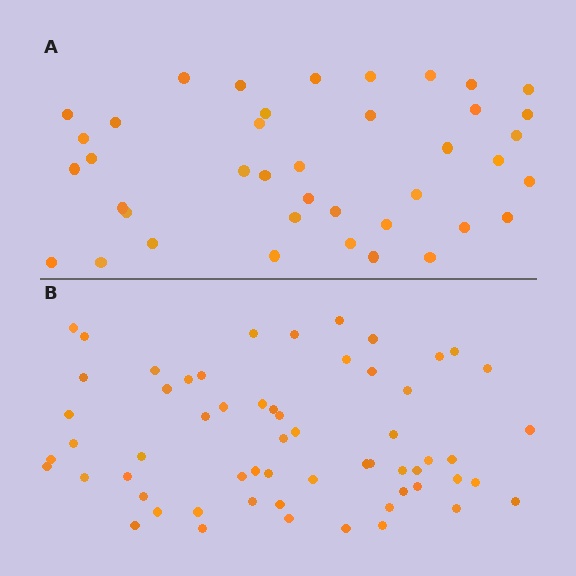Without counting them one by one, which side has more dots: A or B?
Region B (the bottom region) has more dots.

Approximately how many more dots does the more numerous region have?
Region B has approximately 20 more dots than region A.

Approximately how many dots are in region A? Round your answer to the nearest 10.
About 40 dots.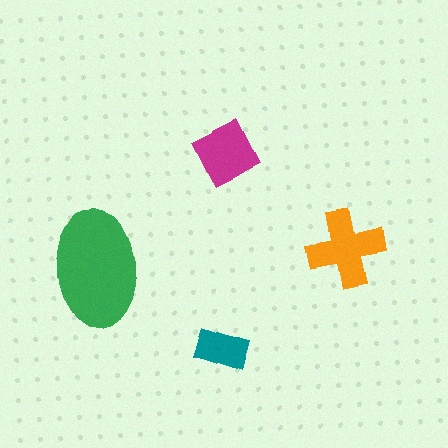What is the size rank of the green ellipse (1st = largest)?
1st.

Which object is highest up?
The magenta diamond is topmost.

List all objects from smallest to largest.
The teal rectangle, the magenta diamond, the orange cross, the green ellipse.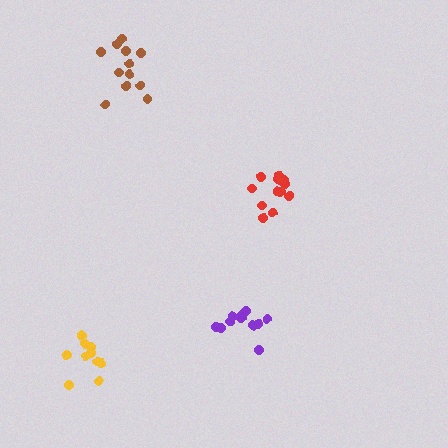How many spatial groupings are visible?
There are 4 spatial groupings.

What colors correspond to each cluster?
The clusters are colored: brown, red, yellow, purple.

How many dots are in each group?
Group 1: 12 dots, Group 2: 12 dots, Group 3: 10 dots, Group 4: 11 dots (45 total).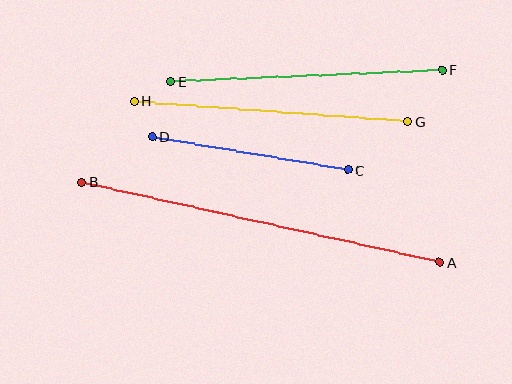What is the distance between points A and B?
The distance is approximately 367 pixels.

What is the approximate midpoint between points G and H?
The midpoint is at approximately (271, 111) pixels.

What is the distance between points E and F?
The distance is approximately 272 pixels.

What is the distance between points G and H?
The distance is approximately 274 pixels.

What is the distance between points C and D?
The distance is approximately 198 pixels.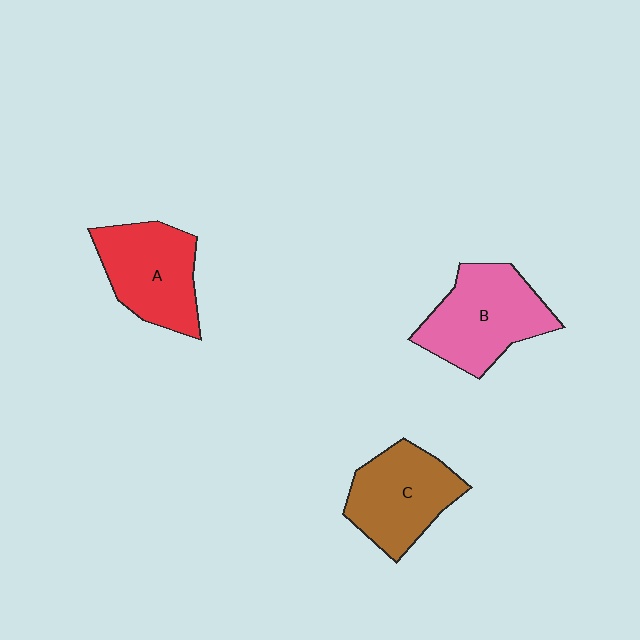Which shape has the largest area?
Shape B (pink).